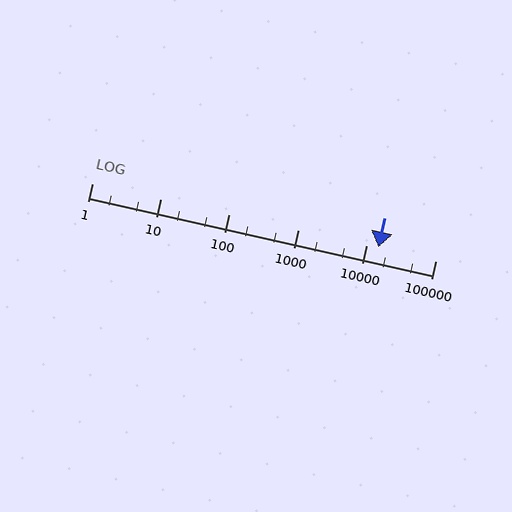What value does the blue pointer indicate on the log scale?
The pointer indicates approximately 15000.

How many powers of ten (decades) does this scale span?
The scale spans 5 decades, from 1 to 100000.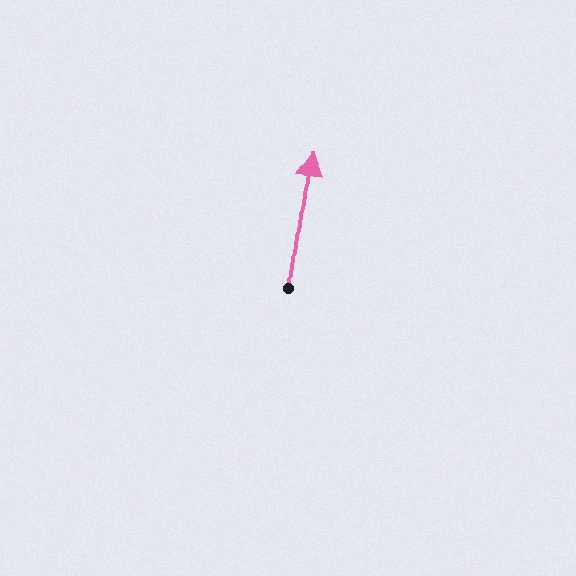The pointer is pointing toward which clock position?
Roughly 12 o'clock.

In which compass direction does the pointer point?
North.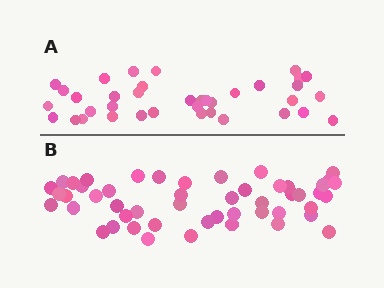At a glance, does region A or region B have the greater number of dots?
Region B (the bottom region) has more dots.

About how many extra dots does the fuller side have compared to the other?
Region B has approximately 15 more dots than region A.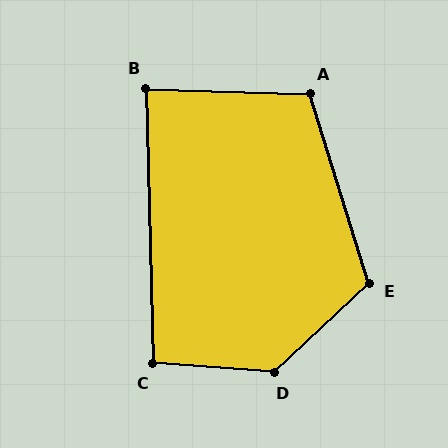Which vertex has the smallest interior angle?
B, at approximately 87 degrees.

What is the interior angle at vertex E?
Approximately 116 degrees (obtuse).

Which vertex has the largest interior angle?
D, at approximately 133 degrees.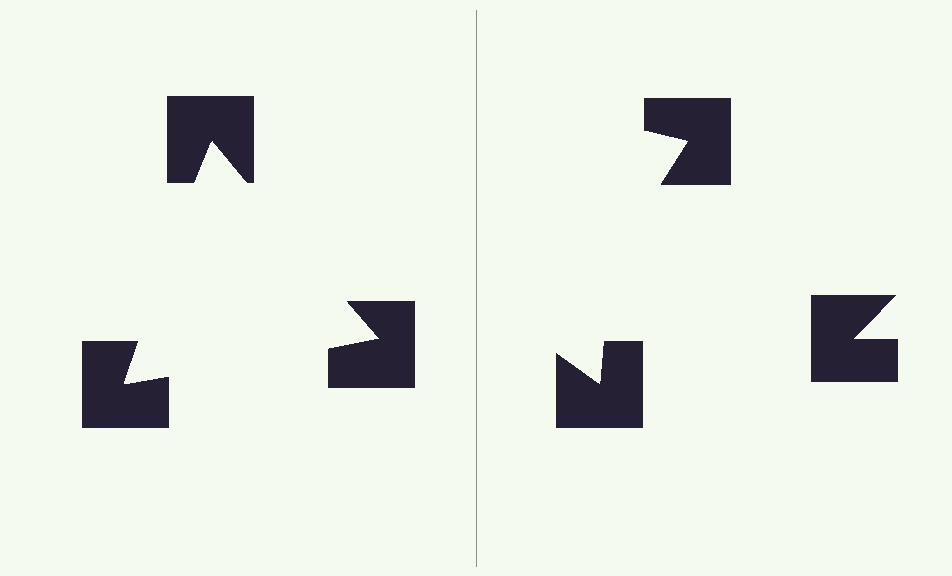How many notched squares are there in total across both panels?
6 — 3 on each side.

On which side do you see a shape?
An illusory triangle appears on the left side. On the right side the wedge cuts are rotated, so no coherent shape forms.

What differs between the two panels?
The notched squares are positioned identically on both sides; only the wedge orientations differ. On the left they align to a triangle; on the right they are misaligned.